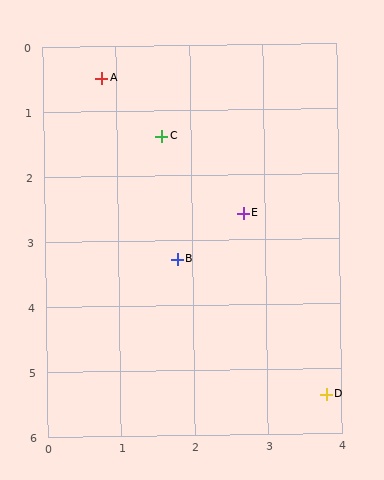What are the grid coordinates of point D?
Point D is at approximately (3.8, 5.4).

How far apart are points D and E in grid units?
Points D and E are about 3.0 grid units apart.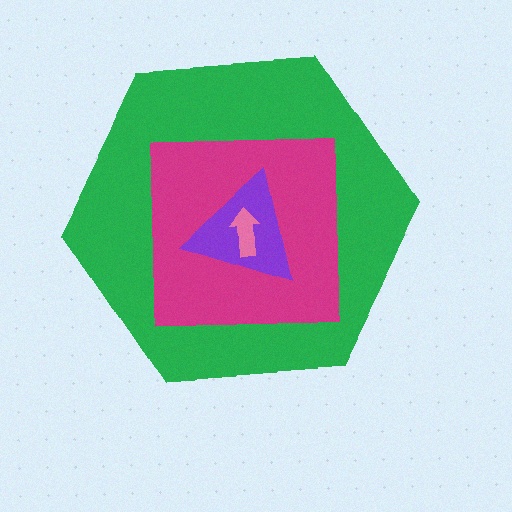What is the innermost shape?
The pink arrow.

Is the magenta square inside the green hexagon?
Yes.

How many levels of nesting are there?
4.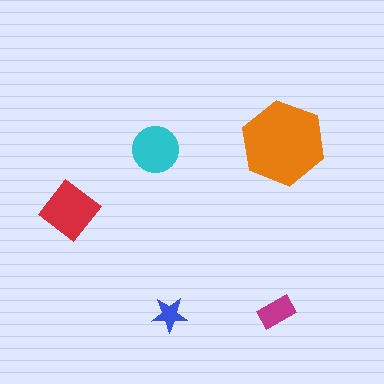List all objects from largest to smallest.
The orange hexagon, the red diamond, the cyan circle, the magenta rectangle, the blue star.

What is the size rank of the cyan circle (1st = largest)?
3rd.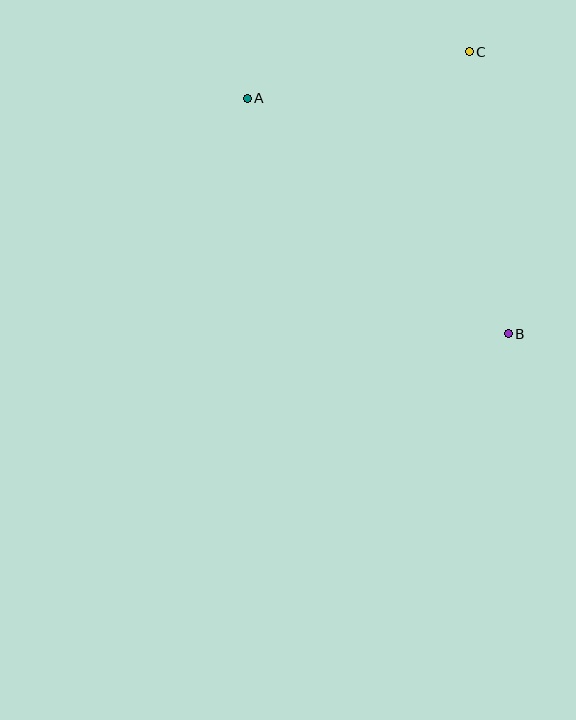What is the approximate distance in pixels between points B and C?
The distance between B and C is approximately 285 pixels.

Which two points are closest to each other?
Points A and C are closest to each other.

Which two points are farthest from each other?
Points A and B are farthest from each other.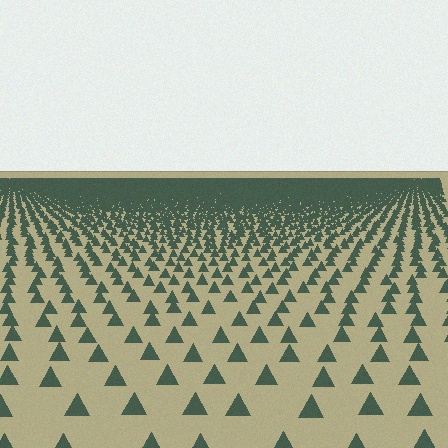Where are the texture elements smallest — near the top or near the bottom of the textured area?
Near the top.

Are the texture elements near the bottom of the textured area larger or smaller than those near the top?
Larger. Near the bottom, elements are closer to the viewer and appear at a bigger on-screen size.